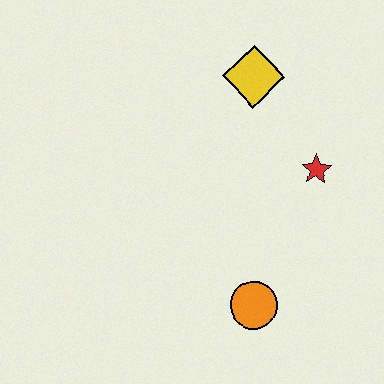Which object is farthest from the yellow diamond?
The orange circle is farthest from the yellow diamond.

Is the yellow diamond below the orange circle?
No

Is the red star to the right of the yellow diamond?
Yes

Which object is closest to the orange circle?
The red star is closest to the orange circle.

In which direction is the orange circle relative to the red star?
The orange circle is below the red star.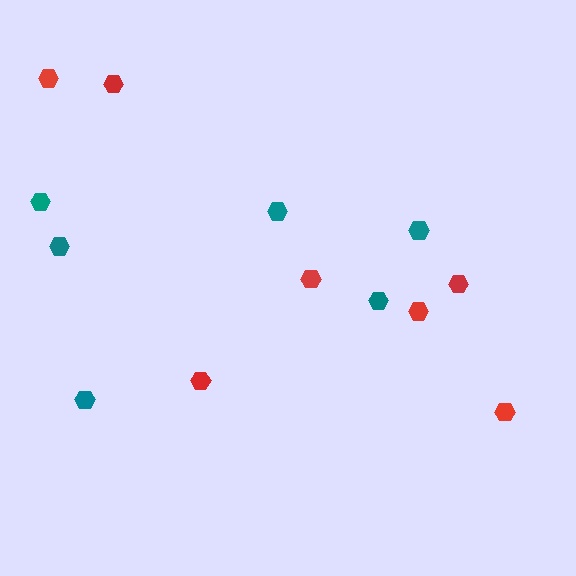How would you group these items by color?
There are 2 groups: one group of teal hexagons (6) and one group of red hexagons (7).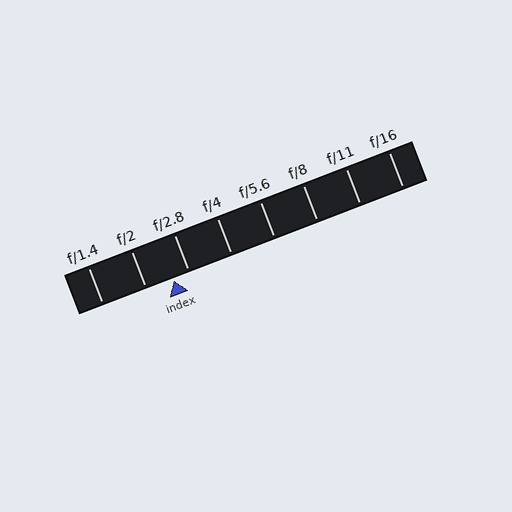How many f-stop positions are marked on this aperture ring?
There are 8 f-stop positions marked.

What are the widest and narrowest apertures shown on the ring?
The widest aperture shown is f/1.4 and the narrowest is f/16.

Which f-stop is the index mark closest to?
The index mark is closest to f/2.8.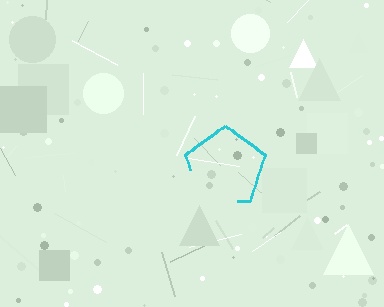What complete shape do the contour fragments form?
The contour fragments form a pentagon.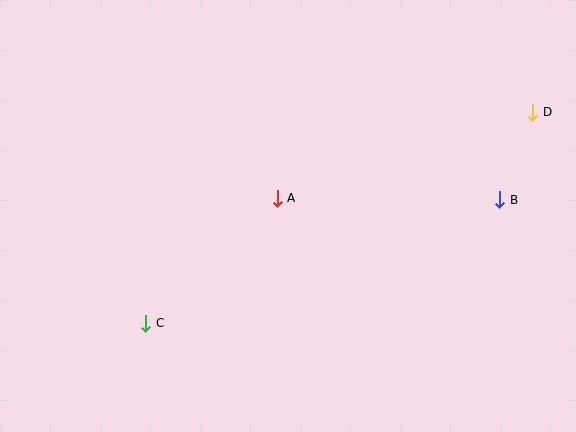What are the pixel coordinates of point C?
Point C is at (146, 323).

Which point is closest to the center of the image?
Point A at (277, 198) is closest to the center.